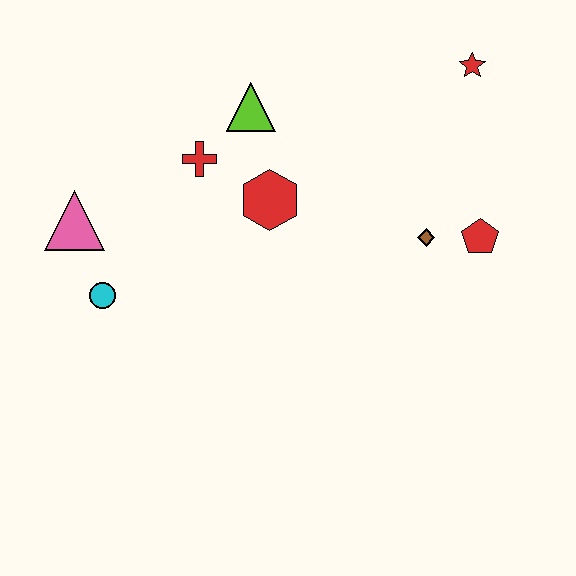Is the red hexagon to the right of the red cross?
Yes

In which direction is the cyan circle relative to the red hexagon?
The cyan circle is to the left of the red hexagon.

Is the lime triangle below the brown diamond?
No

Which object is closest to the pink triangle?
The cyan circle is closest to the pink triangle.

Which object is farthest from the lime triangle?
The red pentagon is farthest from the lime triangle.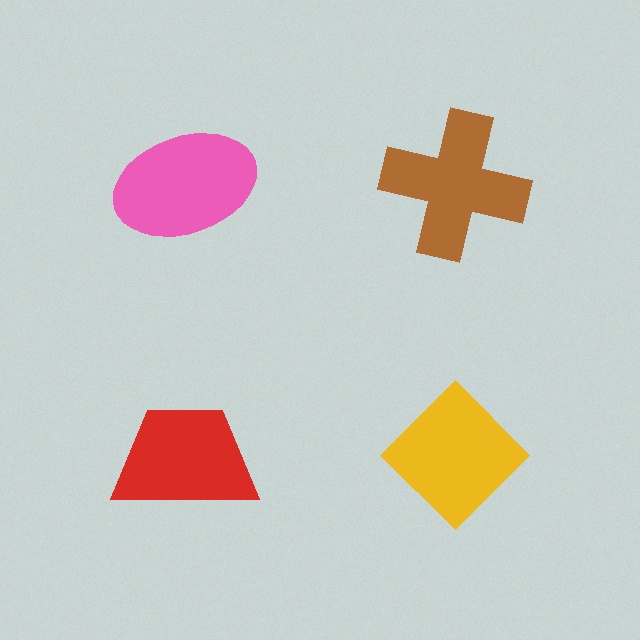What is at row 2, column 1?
A red trapezoid.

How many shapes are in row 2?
2 shapes.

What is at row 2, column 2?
A yellow diamond.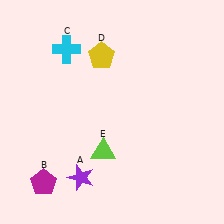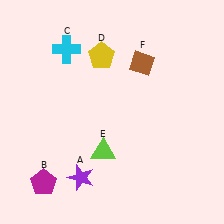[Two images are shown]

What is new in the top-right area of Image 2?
A brown diamond (F) was added in the top-right area of Image 2.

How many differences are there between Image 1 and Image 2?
There is 1 difference between the two images.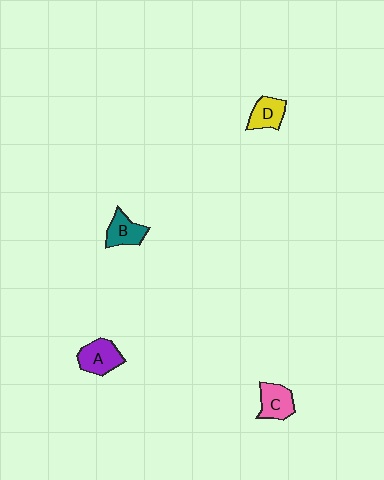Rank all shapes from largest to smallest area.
From largest to smallest: A (purple), C (pink), B (teal), D (yellow).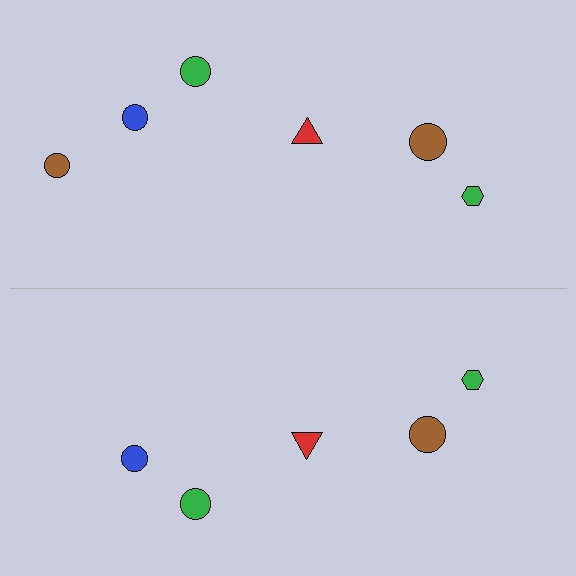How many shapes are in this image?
There are 11 shapes in this image.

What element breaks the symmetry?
A brown circle is missing from the bottom side.